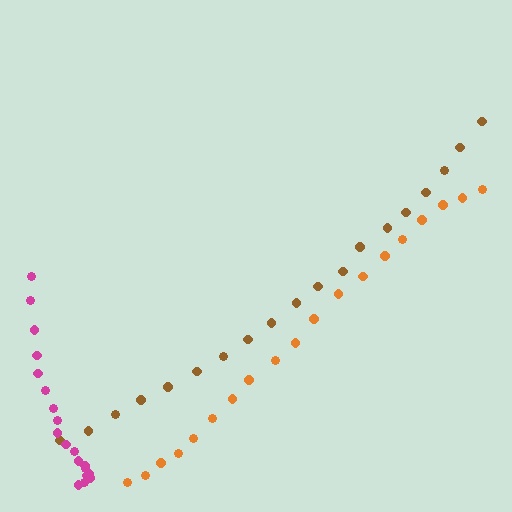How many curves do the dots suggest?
There are 3 distinct paths.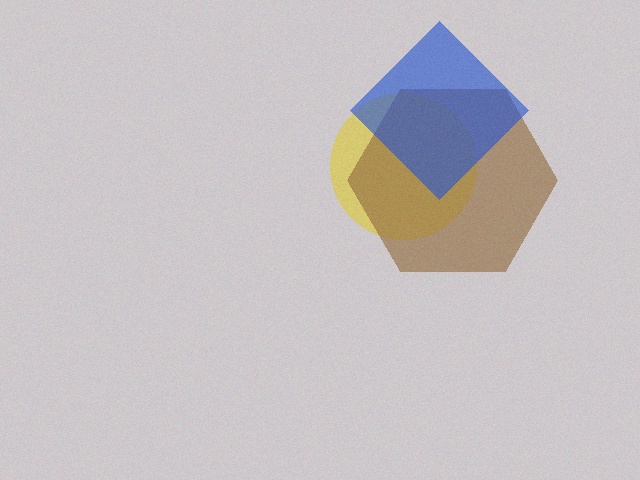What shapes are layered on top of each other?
The layered shapes are: a yellow circle, a brown hexagon, a blue diamond.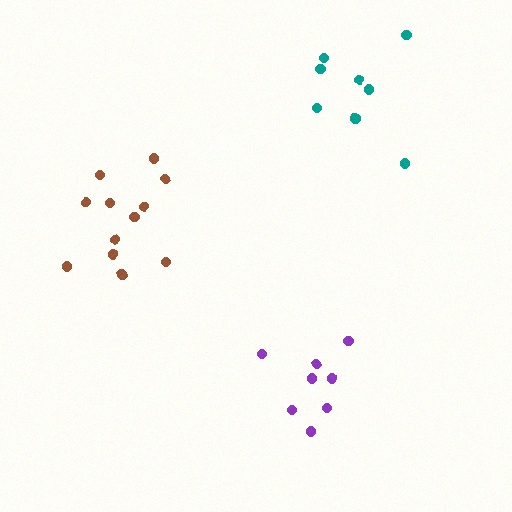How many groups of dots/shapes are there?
There are 3 groups.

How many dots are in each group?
Group 1: 8 dots, Group 2: 12 dots, Group 3: 8 dots (28 total).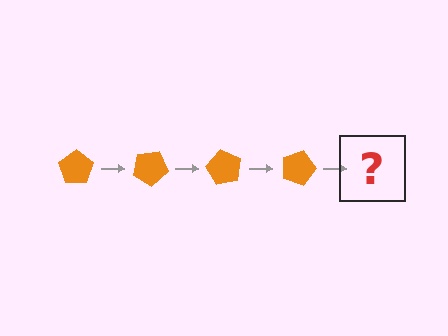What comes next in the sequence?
The next element should be an orange pentagon rotated 120 degrees.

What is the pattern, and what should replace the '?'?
The pattern is that the pentagon rotates 30 degrees each step. The '?' should be an orange pentagon rotated 120 degrees.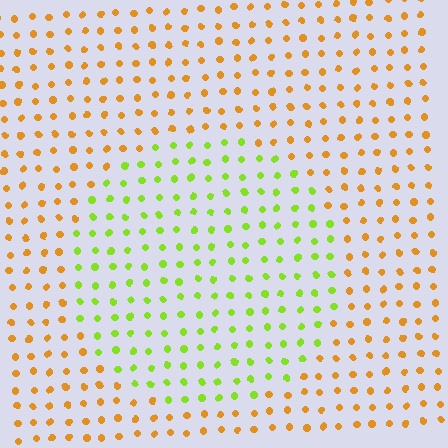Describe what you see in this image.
The image is filled with small orange elements in a uniform arrangement. A circle-shaped region is visible where the elements are tinted to a slightly different hue, forming a subtle color boundary.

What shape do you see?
I see a circle.